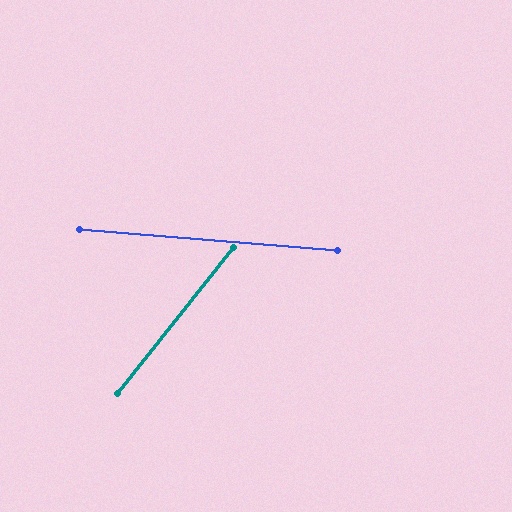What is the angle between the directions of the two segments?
Approximately 56 degrees.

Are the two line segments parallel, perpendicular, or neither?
Neither parallel nor perpendicular — they differ by about 56°.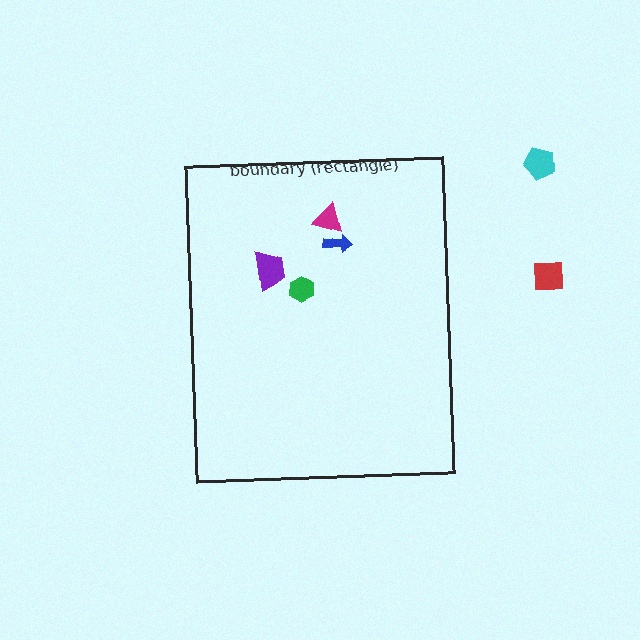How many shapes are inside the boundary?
4 inside, 2 outside.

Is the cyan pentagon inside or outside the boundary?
Outside.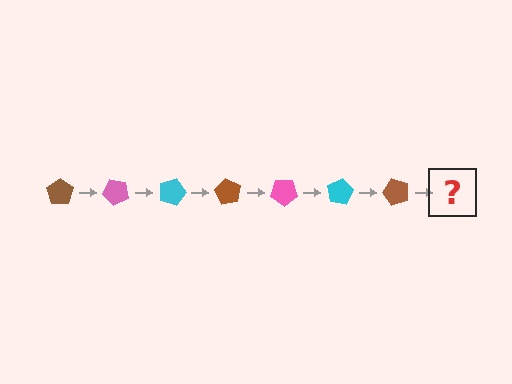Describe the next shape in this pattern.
It should be a pink pentagon, rotated 315 degrees from the start.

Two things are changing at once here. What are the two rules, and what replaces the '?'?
The two rules are that it rotates 45 degrees each step and the color cycles through brown, pink, and cyan. The '?' should be a pink pentagon, rotated 315 degrees from the start.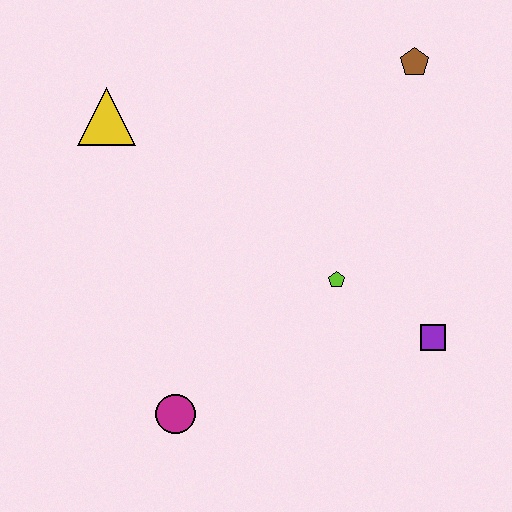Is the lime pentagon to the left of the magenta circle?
No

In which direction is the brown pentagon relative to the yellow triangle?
The brown pentagon is to the right of the yellow triangle.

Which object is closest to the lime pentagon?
The purple square is closest to the lime pentagon.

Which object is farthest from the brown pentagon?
The magenta circle is farthest from the brown pentagon.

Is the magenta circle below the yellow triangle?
Yes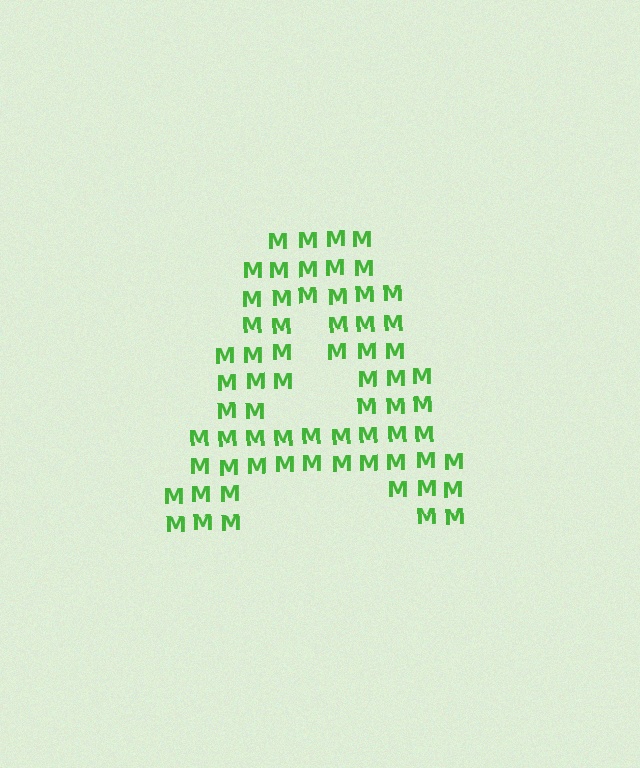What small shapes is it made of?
It is made of small letter M's.